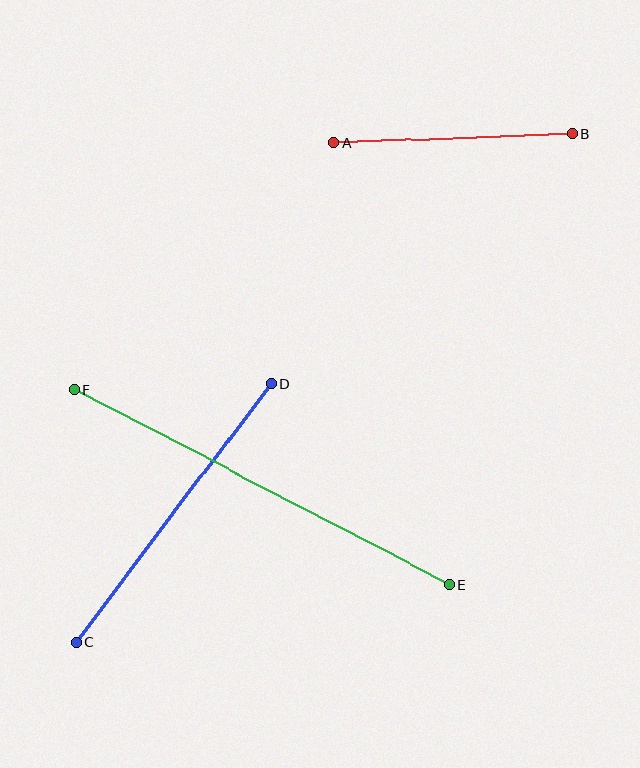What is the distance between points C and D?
The distance is approximately 324 pixels.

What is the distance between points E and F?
The distance is approximately 423 pixels.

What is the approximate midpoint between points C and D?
The midpoint is at approximately (173, 513) pixels.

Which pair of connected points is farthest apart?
Points E and F are farthest apart.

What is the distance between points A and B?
The distance is approximately 239 pixels.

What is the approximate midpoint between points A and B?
The midpoint is at approximately (453, 138) pixels.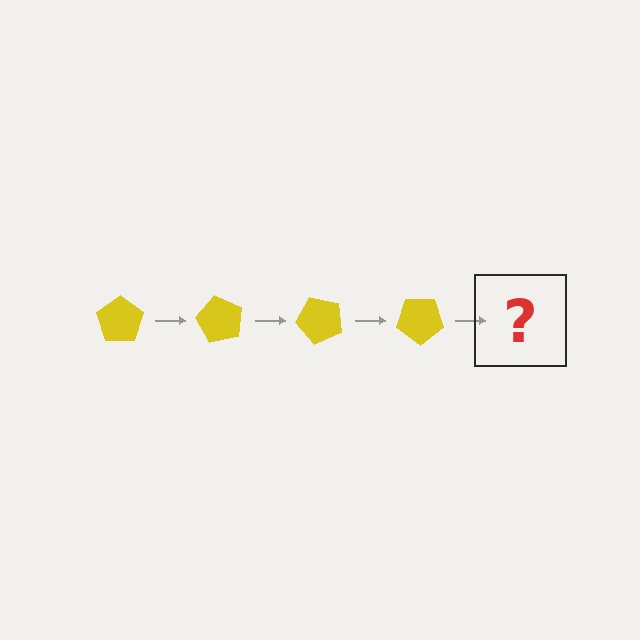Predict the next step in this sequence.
The next step is a yellow pentagon rotated 240 degrees.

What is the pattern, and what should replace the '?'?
The pattern is that the pentagon rotates 60 degrees each step. The '?' should be a yellow pentagon rotated 240 degrees.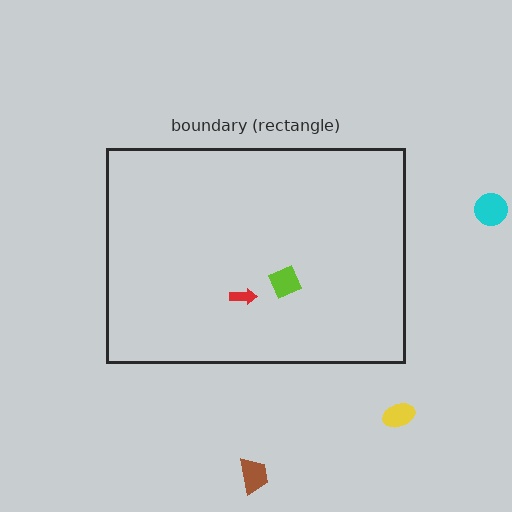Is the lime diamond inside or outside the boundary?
Inside.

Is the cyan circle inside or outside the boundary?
Outside.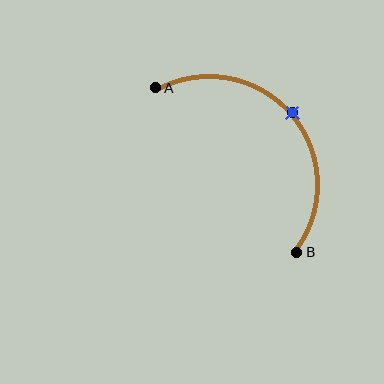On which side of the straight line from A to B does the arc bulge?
The arc bulges above and to the right of the straight line connecting A and B.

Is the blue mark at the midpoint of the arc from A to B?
Yes. The blue mark lies on the arc at equal arc-length from both A and B — it is the arc midpoint.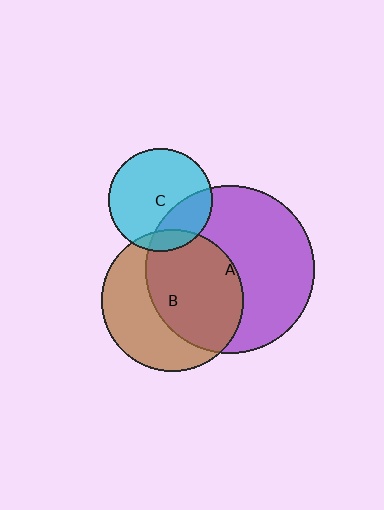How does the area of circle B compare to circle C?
Approximately 1.9 times.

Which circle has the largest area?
Circle A (purple).